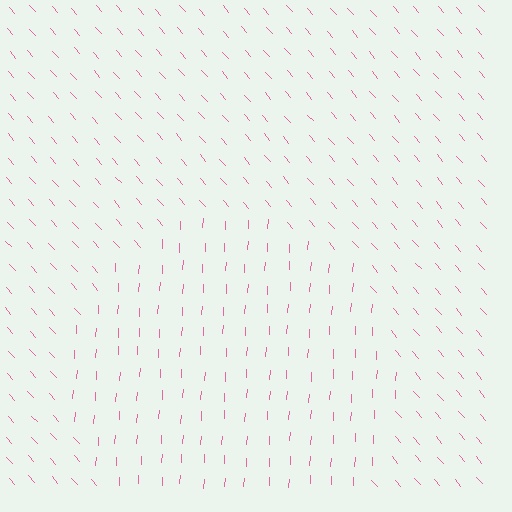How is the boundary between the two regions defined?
The boundary is defined purely by a change in line orientation (approximately 45 degrees difference). All lines are the same color and thickness.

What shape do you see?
I see a circle.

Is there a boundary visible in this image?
Yes, there is a texture boundary formed by a change in line orientation.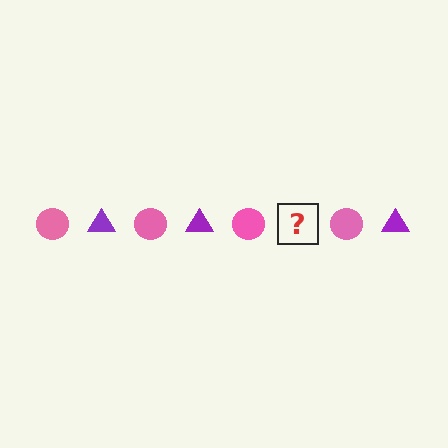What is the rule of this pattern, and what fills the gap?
The rule is that the pattern alternates between pink circle and purple triangle. The gap should be filled with a purple triangle.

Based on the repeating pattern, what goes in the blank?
The blank should be a purple triangle.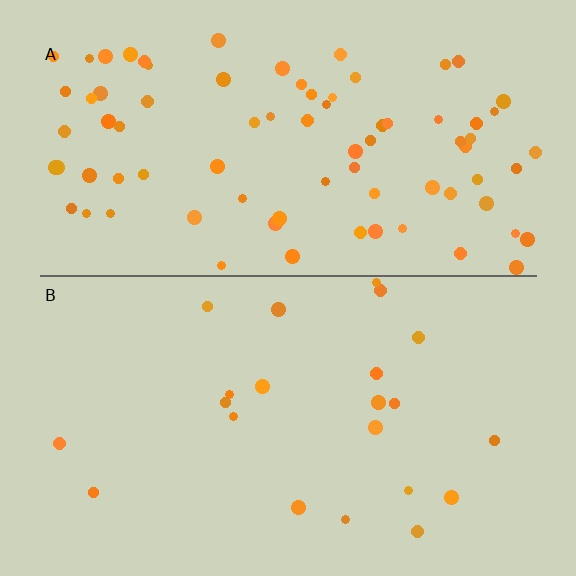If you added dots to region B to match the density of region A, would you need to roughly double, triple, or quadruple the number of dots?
Approximately quadruple.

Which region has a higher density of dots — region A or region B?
A (the top).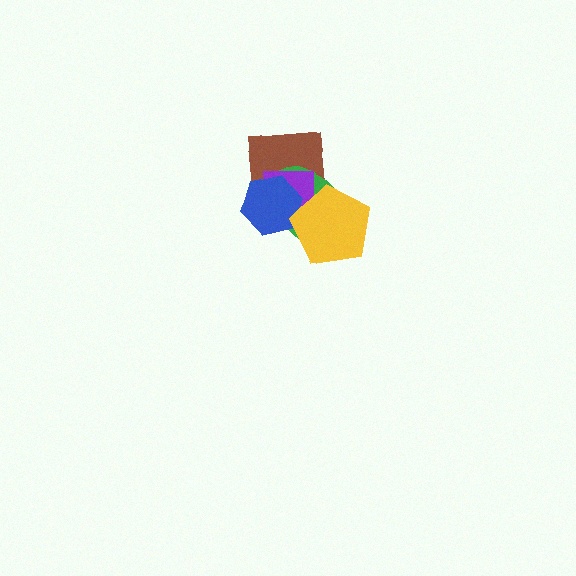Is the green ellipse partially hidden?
Yes, it is partially covered by another shape.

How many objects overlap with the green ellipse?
4 objects overlap with the green ellipse.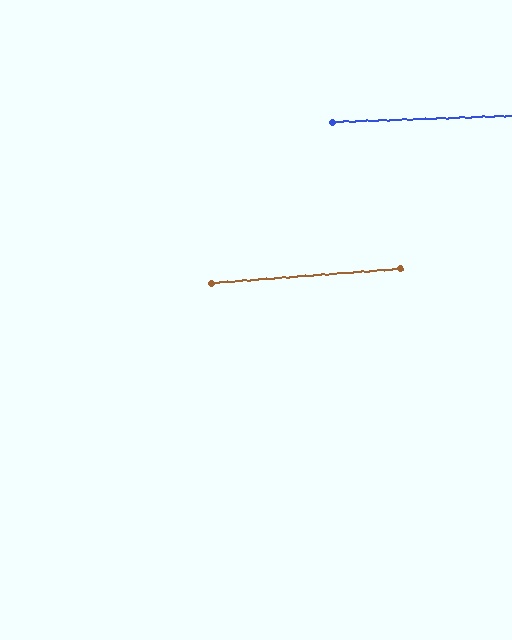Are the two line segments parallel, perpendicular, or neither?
Parallel — their directions differ by only 2.0°.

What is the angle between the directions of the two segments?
Approximately 2 degrees.